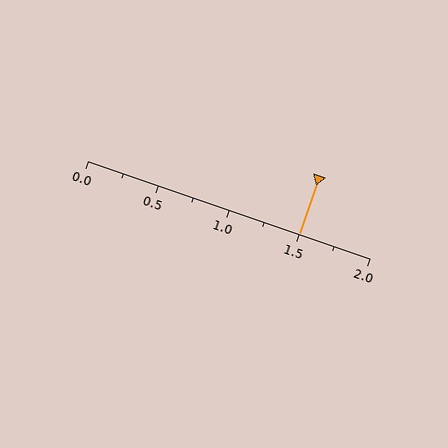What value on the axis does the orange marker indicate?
The marker indicates approximately 1.5.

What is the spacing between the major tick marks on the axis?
The major ticks are spaced 0.5 apart.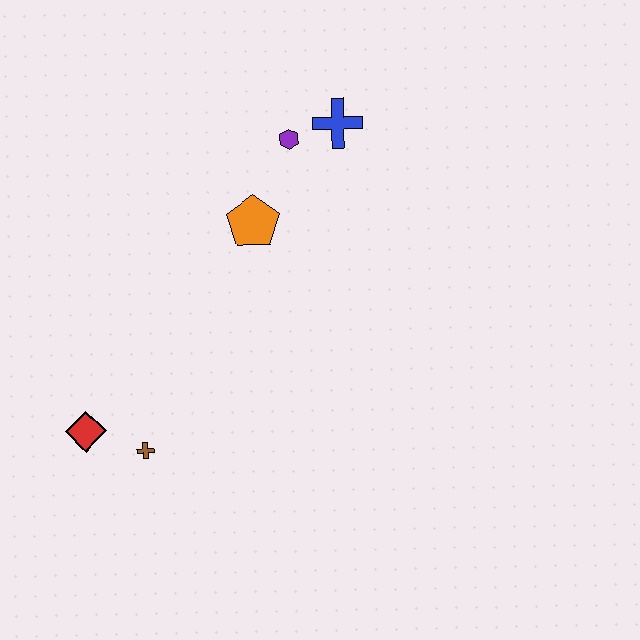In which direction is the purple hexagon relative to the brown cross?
The purple hexagon is above the brown cross.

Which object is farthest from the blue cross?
The red diamond is farthest from the blue cross.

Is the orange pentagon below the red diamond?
No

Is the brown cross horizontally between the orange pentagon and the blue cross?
No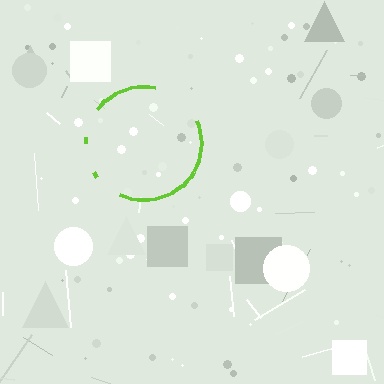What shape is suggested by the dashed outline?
The dashed outline suggests a circle.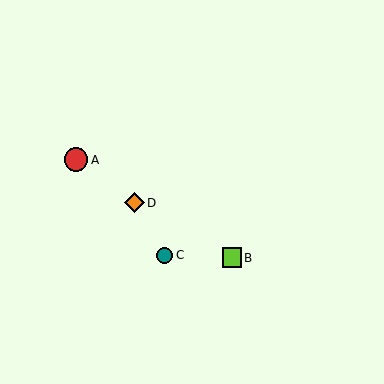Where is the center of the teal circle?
The center of the teal circle is at (164, 255).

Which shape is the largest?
The red circle (labeled A) is the largest.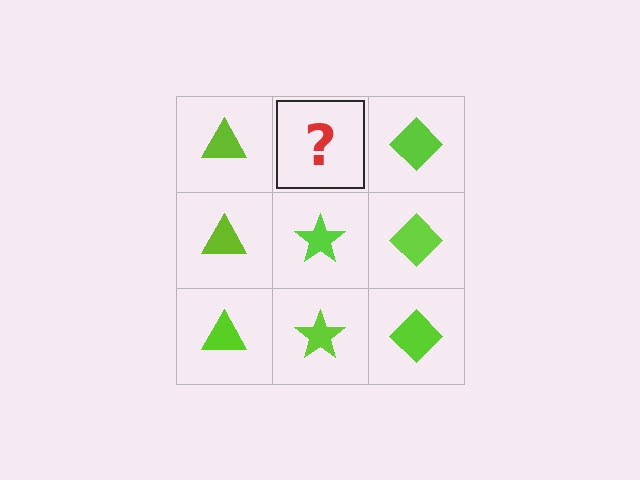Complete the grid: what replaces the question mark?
The question mark should be replaced with a lime star.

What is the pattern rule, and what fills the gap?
The rule is that each column has a consistent shape. The gap should be filled with a lime star.